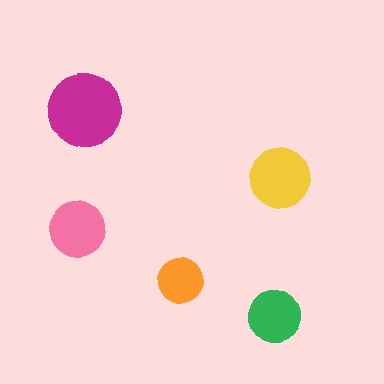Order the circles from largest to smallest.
the magenta one, the yellow one, the pink one, the green one, the orange one.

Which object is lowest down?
The green circle is bottommost.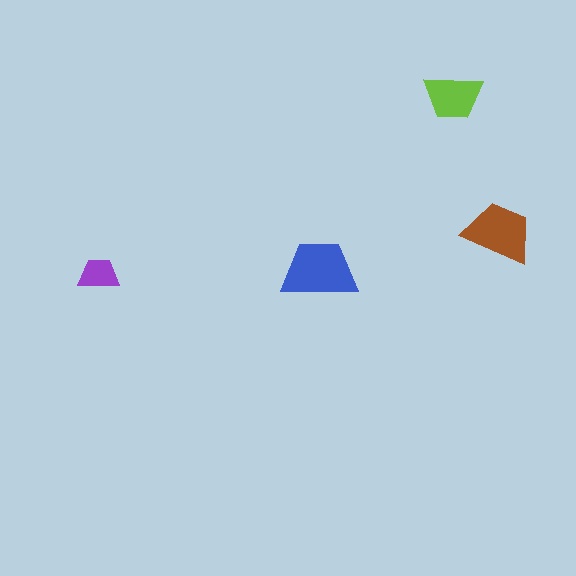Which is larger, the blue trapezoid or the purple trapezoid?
The blue one.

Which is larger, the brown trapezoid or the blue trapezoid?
The blue one.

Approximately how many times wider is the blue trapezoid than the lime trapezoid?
About 1.5 times wider.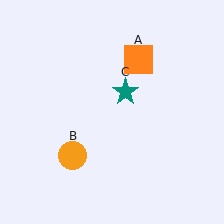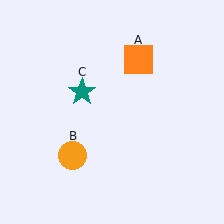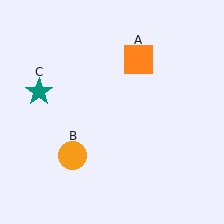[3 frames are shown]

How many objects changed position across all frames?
1 object changed position: teal star (object C).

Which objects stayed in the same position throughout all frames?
Orange square (object A) and orange circle (object B) remained stationary.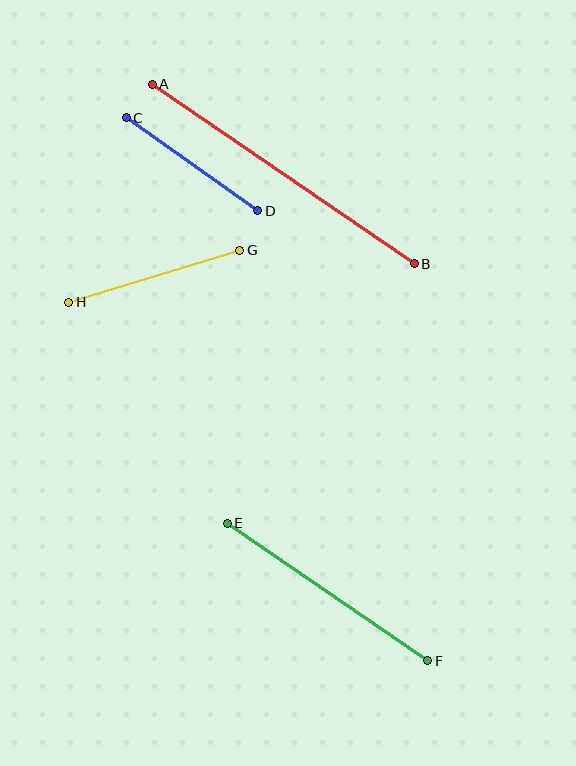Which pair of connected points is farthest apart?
Points A and B are farthest apart.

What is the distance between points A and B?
The distance is approximately 318 pixels.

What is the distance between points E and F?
The distance is approximately 243 pixels.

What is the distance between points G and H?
The distance is approximately 179 pixels.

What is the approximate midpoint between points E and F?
The midpoint is at approximately (328, 592) pixels.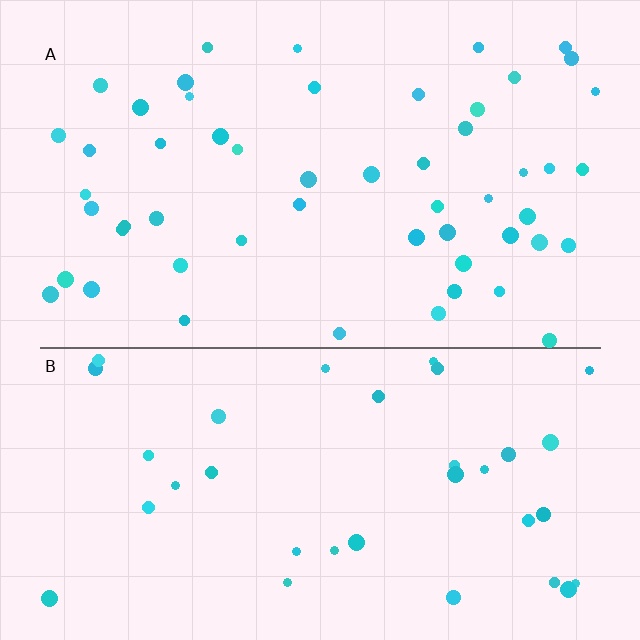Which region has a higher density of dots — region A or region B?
A (the top).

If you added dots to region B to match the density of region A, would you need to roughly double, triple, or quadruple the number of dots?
Approximately double.